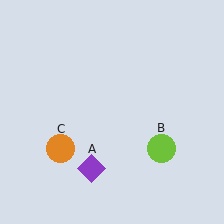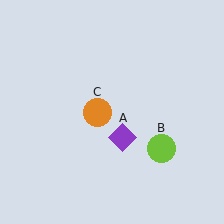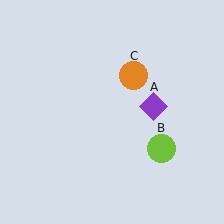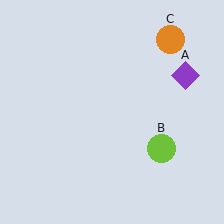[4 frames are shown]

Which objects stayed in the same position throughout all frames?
Lime circle (object B) remained stationary.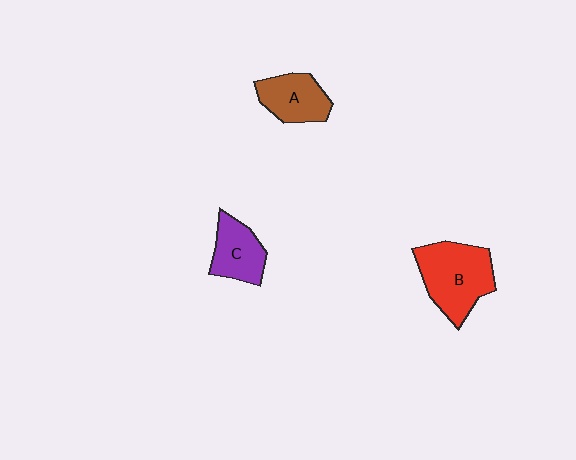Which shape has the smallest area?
Shape C (purple).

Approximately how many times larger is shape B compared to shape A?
Approximately 1.6 times.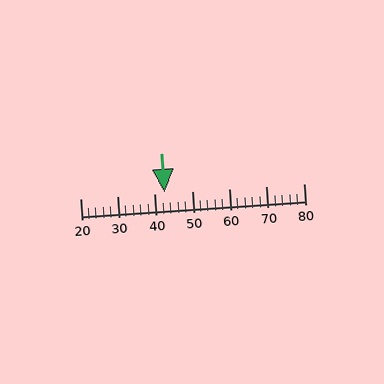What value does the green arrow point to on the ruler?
The green arrow points to approximately 42.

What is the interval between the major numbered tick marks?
The major tick marks are spaced 10 units apart.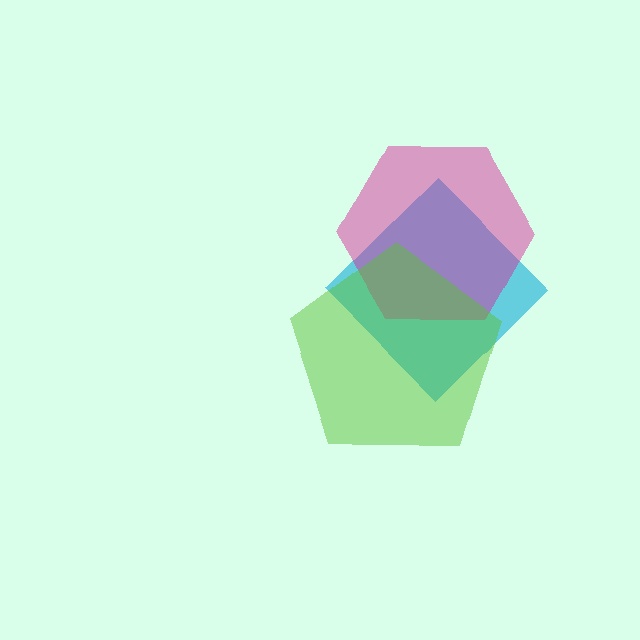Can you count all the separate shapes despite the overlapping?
Yes, there are 3 separate shapes.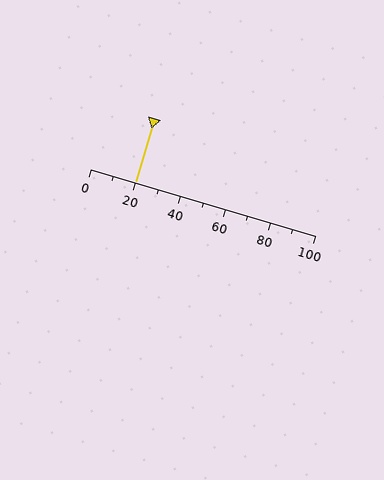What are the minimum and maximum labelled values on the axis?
The axis runs from 0 to 100.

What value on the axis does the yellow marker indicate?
The marker indicates approximately 20.